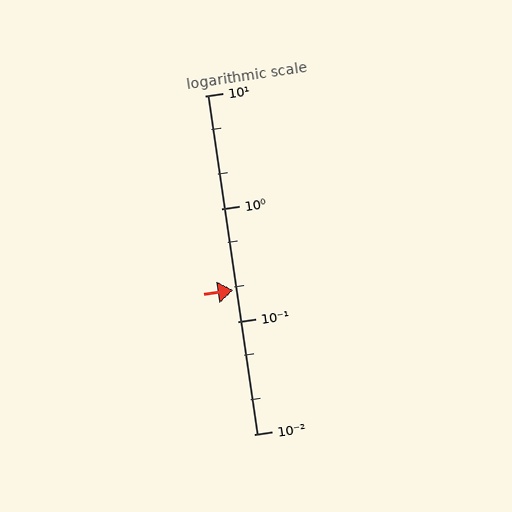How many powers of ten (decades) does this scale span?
The scale spans 3 decades, from 0.01 to 10.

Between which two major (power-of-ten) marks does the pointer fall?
The pointer is between 0.1 and 1.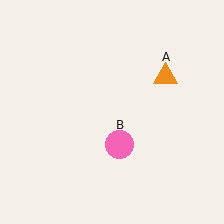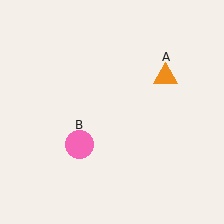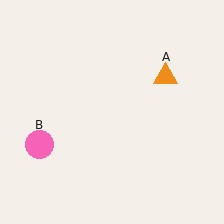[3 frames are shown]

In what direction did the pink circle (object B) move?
The pink circle (object B) moved left.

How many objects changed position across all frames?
1 object changed position: pink circle (object B).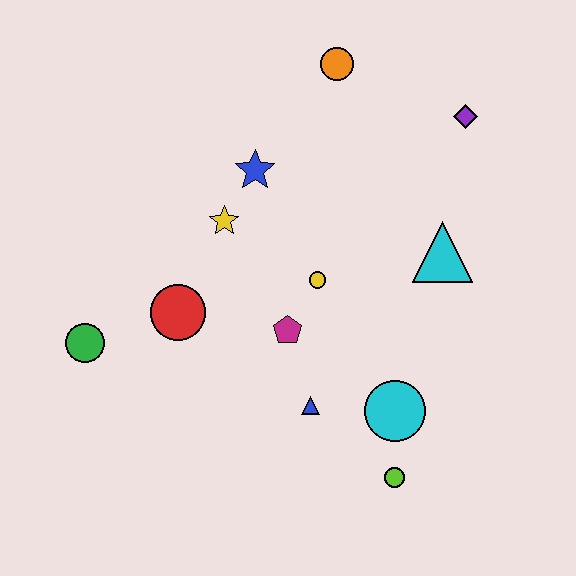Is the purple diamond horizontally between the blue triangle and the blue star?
No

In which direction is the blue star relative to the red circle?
The blue star is above the red circle.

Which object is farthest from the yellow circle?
The green circle is farthest from the yellow circle.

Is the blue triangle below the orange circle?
Yes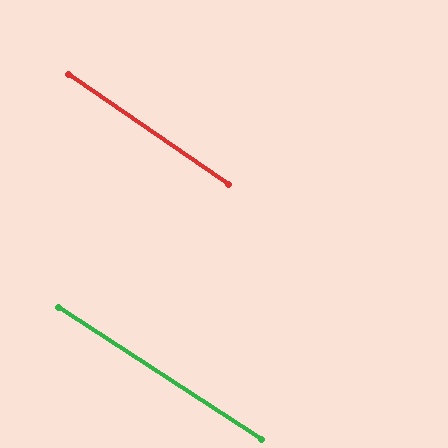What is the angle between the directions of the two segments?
Approximately 1 degree.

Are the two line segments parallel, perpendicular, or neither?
Parallel — their directions differ by only 1.4°.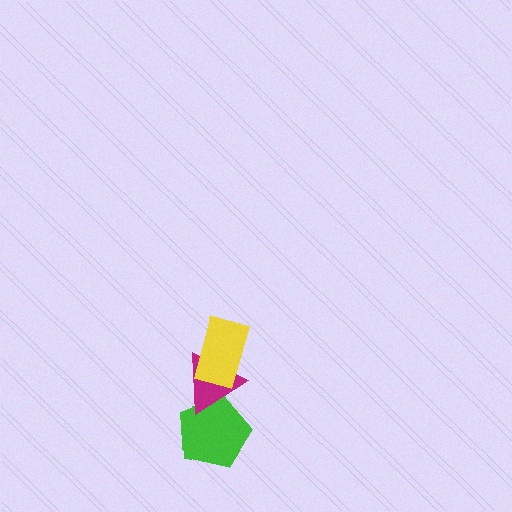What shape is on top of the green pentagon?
The magenta triangle is on top of the green pentagon.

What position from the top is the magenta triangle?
The magenta triangle is 2nd from the top.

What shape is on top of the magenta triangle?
The yellow rectangle is on top of the magenta triangle.